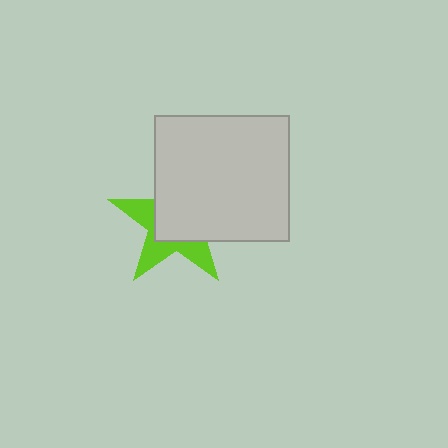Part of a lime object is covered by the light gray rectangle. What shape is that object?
It is a star.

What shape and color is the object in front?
The object in front is a light gray rectangle.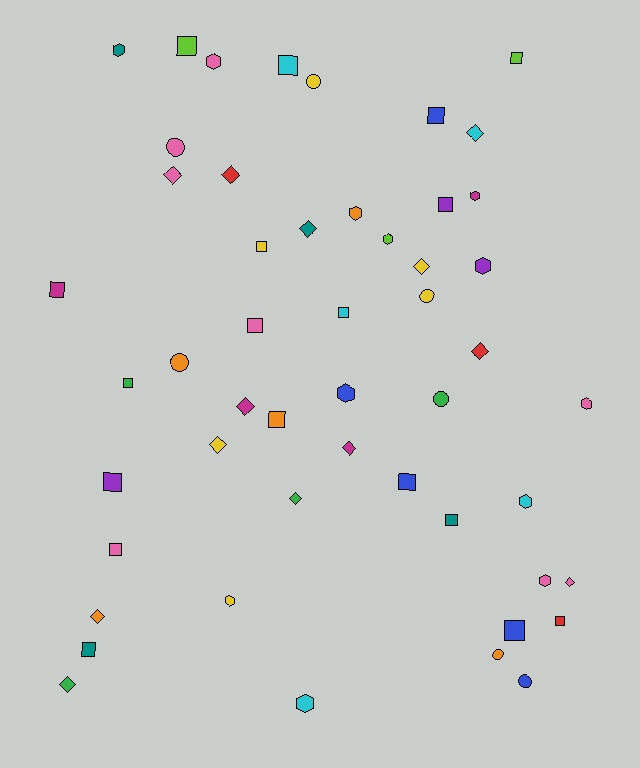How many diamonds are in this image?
There are 13 diamonds.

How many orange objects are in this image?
There are 5 orange objects.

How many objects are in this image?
There are 50 objects.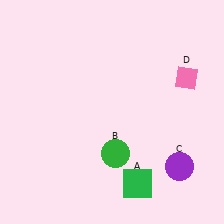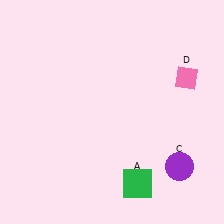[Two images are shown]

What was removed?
The green circle (B) was removed in Image 2.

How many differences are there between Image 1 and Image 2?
There is 1 difference between the two images.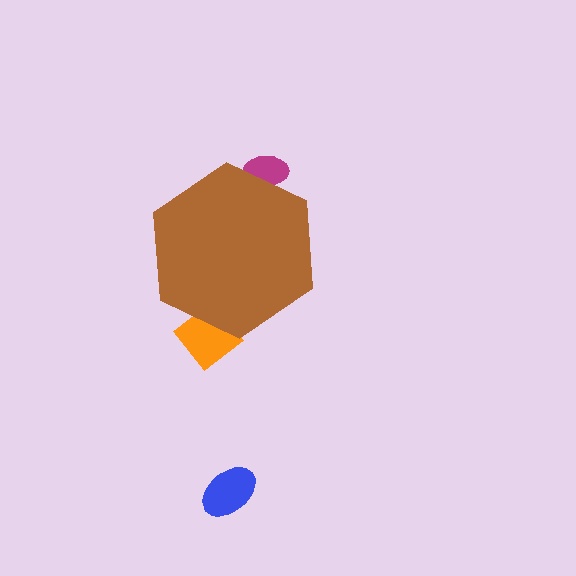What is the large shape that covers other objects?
A brown hexagon.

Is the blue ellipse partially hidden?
No, the blue ellipse is fully visible.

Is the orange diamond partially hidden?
Yes, the orange diamond is partially hidden behind the brown hexagon.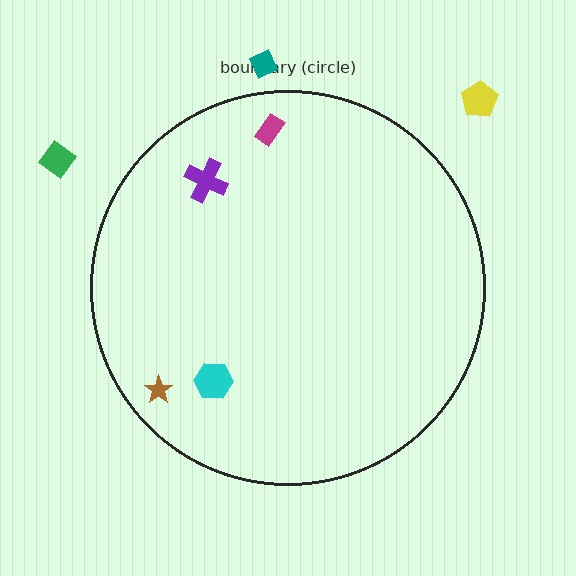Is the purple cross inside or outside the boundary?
Inside.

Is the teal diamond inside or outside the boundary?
Outside.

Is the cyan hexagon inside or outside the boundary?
Inside.